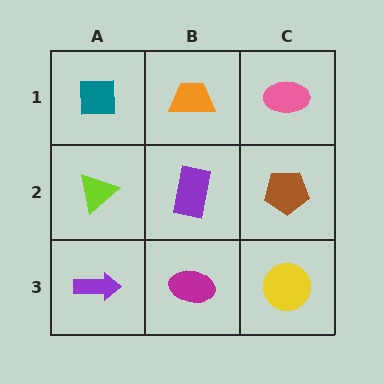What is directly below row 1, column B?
A purple rectangle.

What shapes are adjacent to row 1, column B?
A purple rectangle (row 2, column B), a teal square (row 1, column A), a pink ellipse (row 1, column C).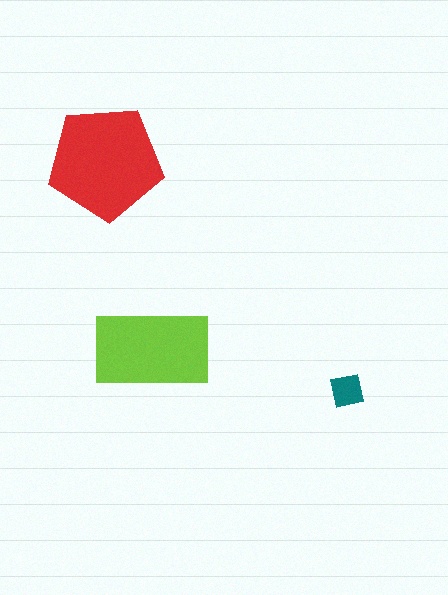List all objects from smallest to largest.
The teal square, the lime rectangle, the red pentagon.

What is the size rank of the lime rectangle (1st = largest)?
2nd.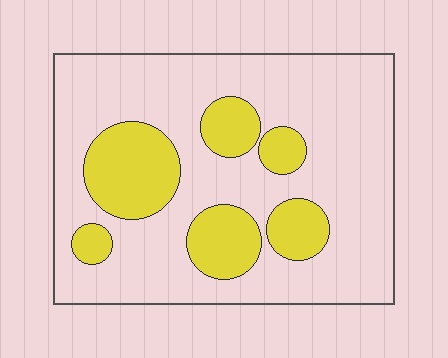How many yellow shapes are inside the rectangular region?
6.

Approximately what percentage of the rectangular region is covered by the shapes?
Approximately 25%.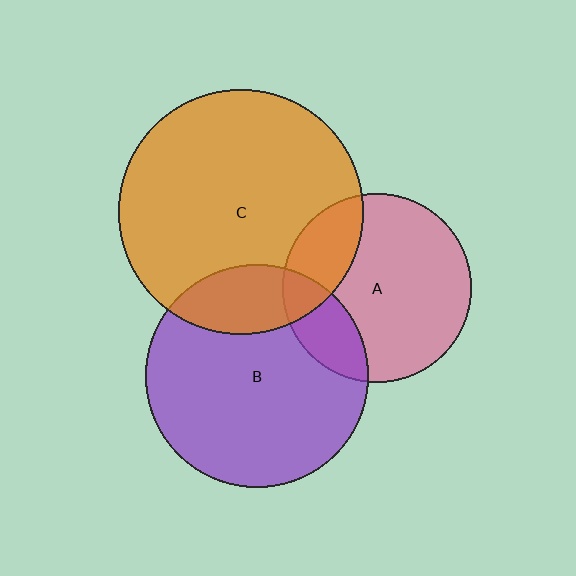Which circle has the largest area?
Circle C (orange).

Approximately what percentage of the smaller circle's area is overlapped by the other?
Approximately 20%.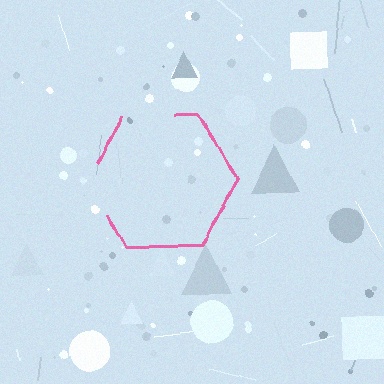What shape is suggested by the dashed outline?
The dashed outline suggests a hexagon.